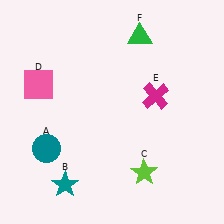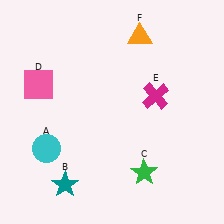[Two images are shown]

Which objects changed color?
A changed from teal to cyan. C changed from lime to green. F changed from green to orange.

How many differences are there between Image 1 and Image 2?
There are 3 differences between the two images.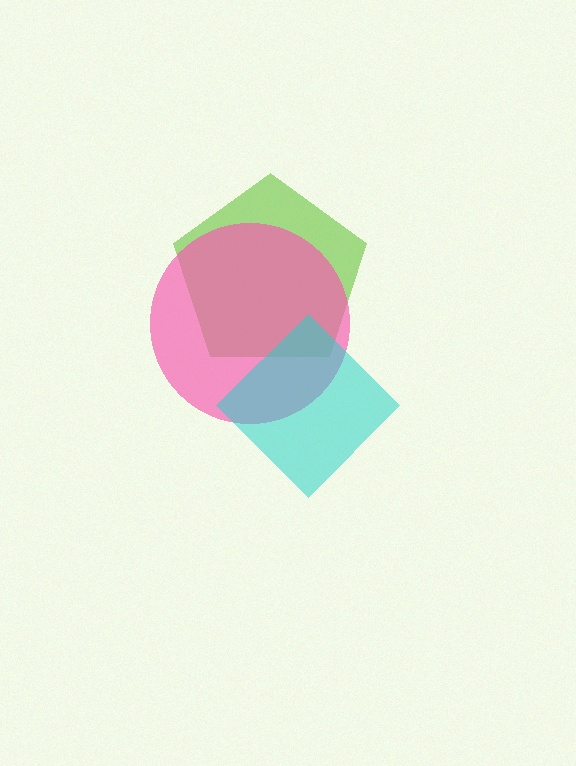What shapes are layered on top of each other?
The layered shapes are: a lime pentagon, a pink circle, a cyan diamond.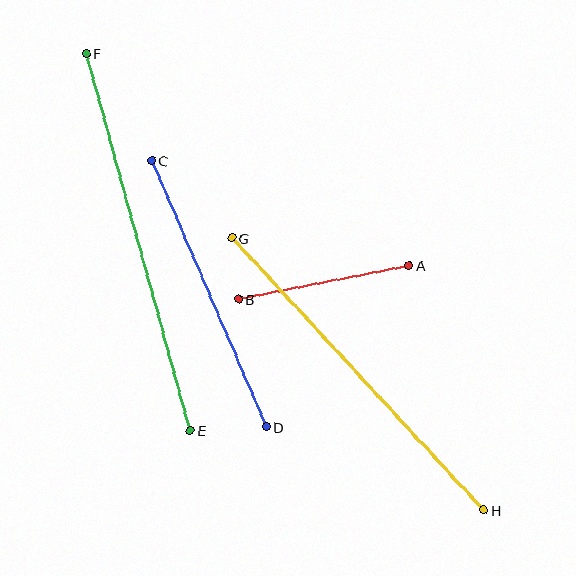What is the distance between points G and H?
The distance is approximately 371 pixels.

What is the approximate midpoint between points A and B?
The midpoint is at approximately (324, 282) pixels.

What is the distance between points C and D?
The distance is approximately 290 pixels.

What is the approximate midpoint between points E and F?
The midpoint is at approximately (138, 242) pixels.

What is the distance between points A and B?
The distance is approximately 174 pixels.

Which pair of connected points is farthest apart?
Points E and F are farthest apart.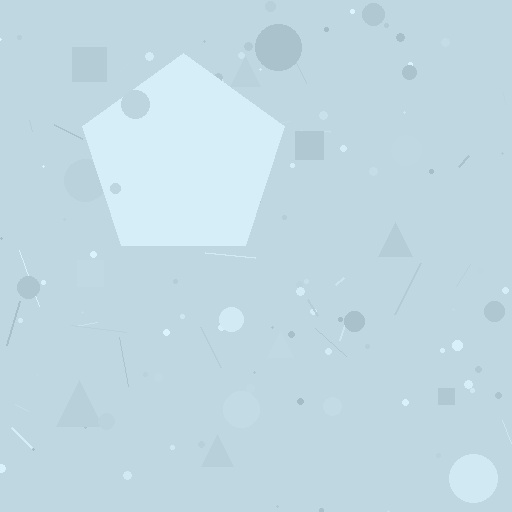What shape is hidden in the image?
A pentagon is hidden in the image.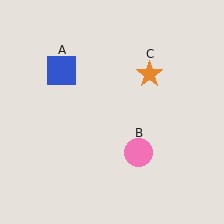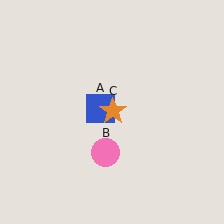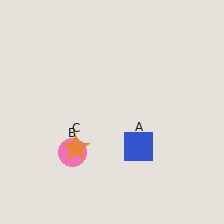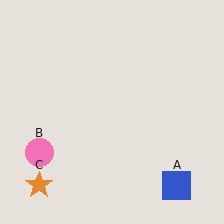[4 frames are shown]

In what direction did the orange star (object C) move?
The orange star (object C) moved down and to the left.